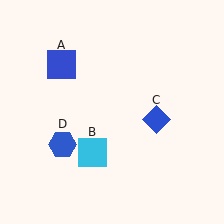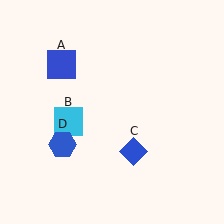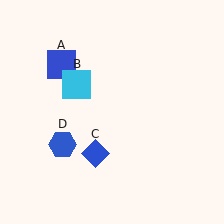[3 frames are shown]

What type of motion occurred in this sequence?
The cyan square (object B), blue diamond (object C) rotated clockwise around the center of the scene.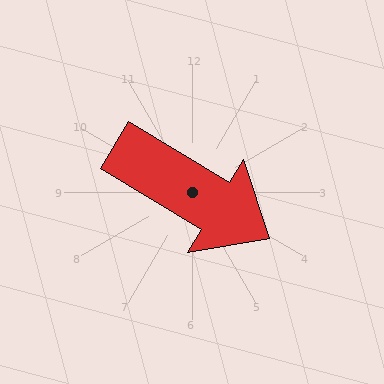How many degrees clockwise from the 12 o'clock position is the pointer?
Approximately 121 degrees.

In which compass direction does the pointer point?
Southeast.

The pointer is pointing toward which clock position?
Roughly 4 o'clock.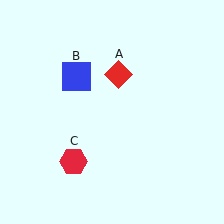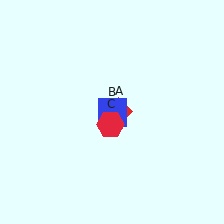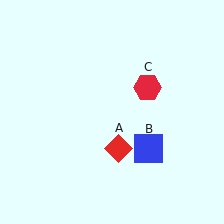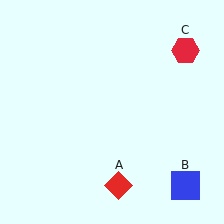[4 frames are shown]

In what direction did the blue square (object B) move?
The blue square (object B) moved down and to the right.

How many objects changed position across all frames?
3 objects changed position: red diamond (object A), blue square (object B), red hexagon (object C).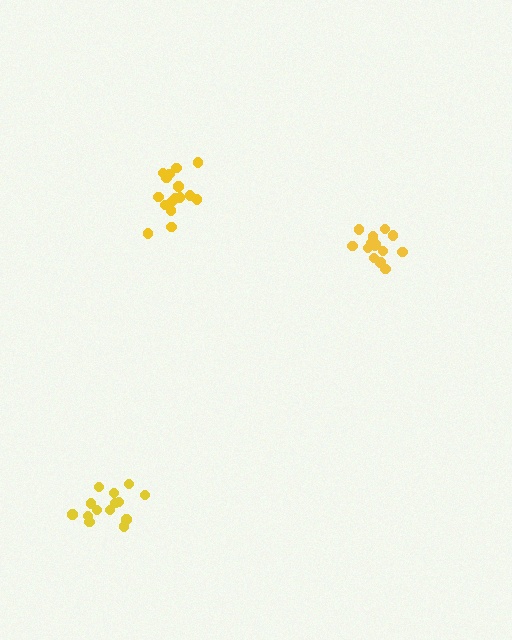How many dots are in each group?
Group 1: 16 dots, Group 2: 14 dots, Group 3: 14 dots (44 total).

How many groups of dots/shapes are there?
There are 3 groups.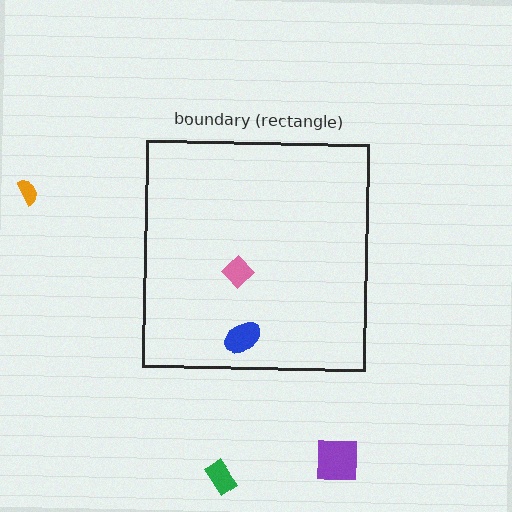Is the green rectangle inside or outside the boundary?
Outside.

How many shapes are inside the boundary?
2 inside, 3 outside.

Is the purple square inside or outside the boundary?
Outside.